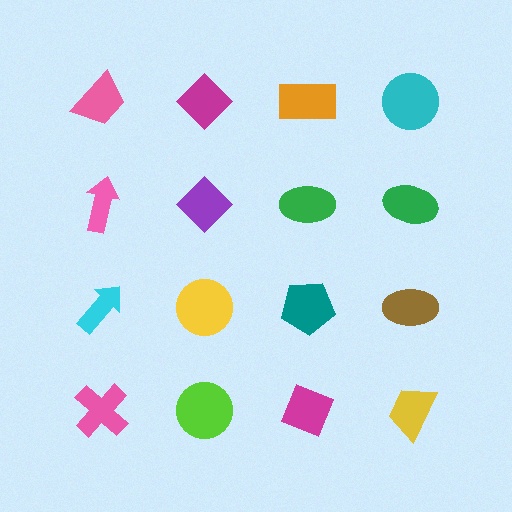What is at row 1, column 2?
A magenta diamond.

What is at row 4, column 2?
A lime circle.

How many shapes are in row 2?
4 shapes.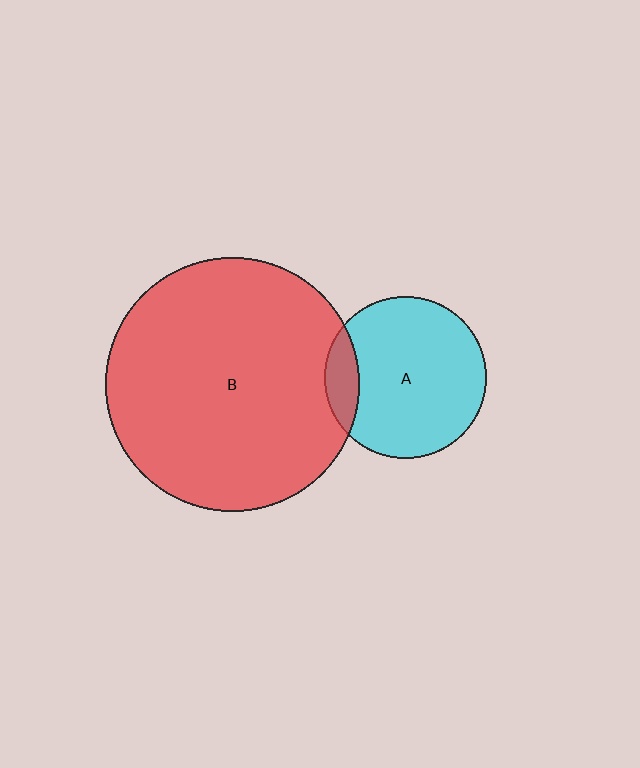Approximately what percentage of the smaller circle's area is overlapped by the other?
Approximately 15%.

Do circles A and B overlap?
Yes.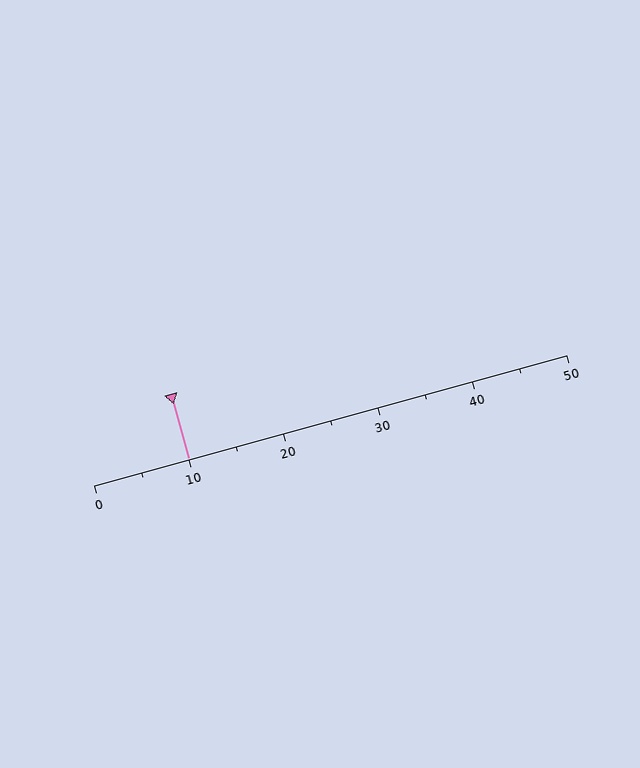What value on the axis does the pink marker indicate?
The marker indicates approximately 10.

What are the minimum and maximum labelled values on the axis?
The axis runs from 0 to 50.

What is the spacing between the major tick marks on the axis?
The major ticks are spaced 10 apart.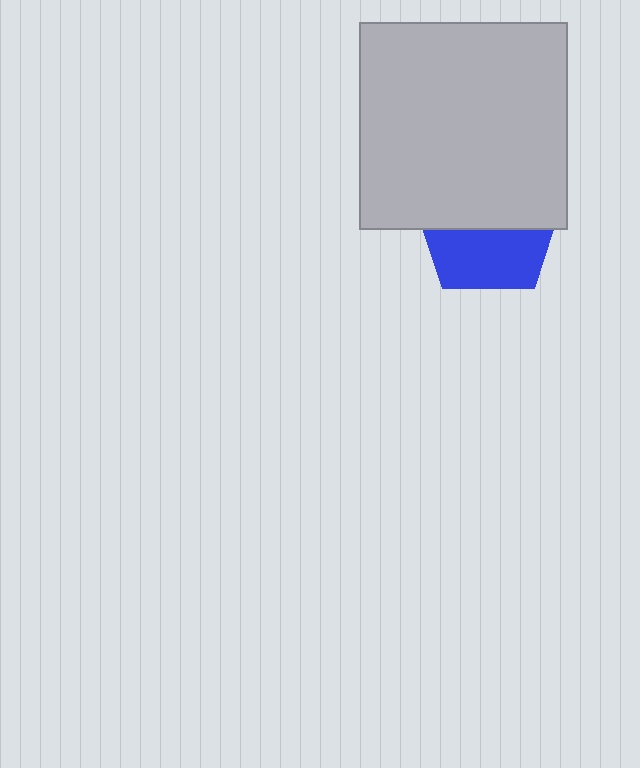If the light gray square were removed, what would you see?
You would see the complete blue pentagon.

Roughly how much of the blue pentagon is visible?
About half of it is visible (roughly 46%).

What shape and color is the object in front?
The object in front is a light gray square.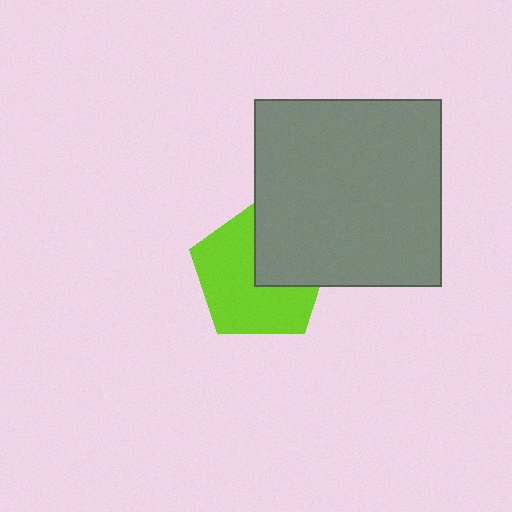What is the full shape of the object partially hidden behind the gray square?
The partially hidden object is a lime pentagon.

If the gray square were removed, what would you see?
You would see the complete lime pentagon.